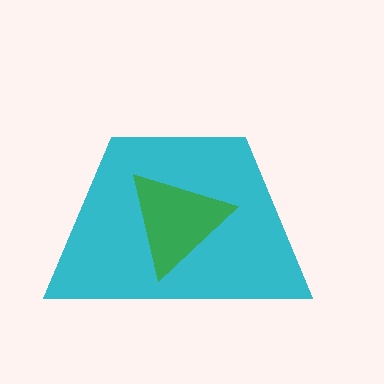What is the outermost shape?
The cyan trapezoid.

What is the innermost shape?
The green triangle.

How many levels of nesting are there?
2.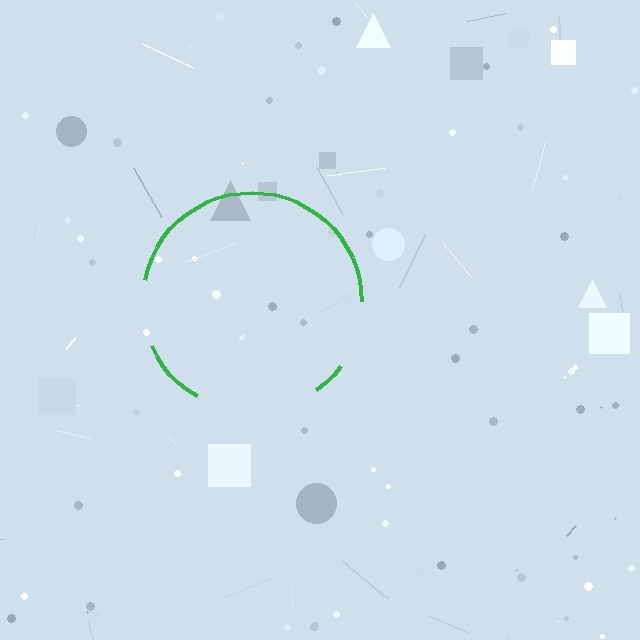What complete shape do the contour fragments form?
The contour fragments form a circle.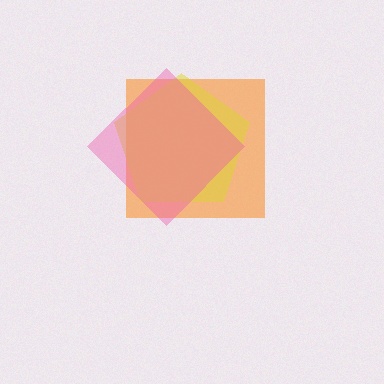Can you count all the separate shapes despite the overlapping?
Yes, there are 3 separate shapes.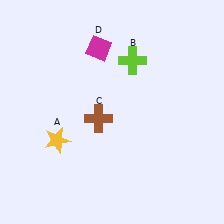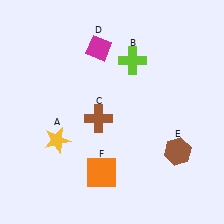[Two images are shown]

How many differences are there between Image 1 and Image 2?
There are 2 differences between the two images.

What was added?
A brown hexagon (E), an orange square (F) were added in Image 2.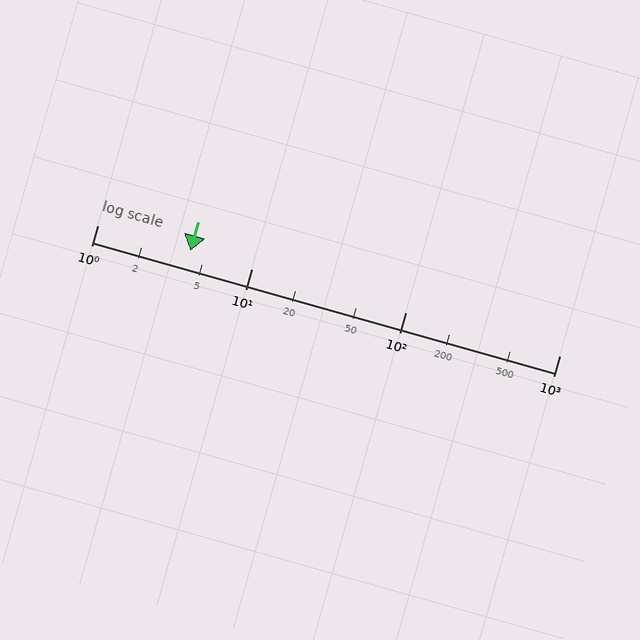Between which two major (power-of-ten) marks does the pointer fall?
The pointer is between 1 and 10.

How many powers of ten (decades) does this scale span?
The scale spans 3 decades, from 1 to 1000.